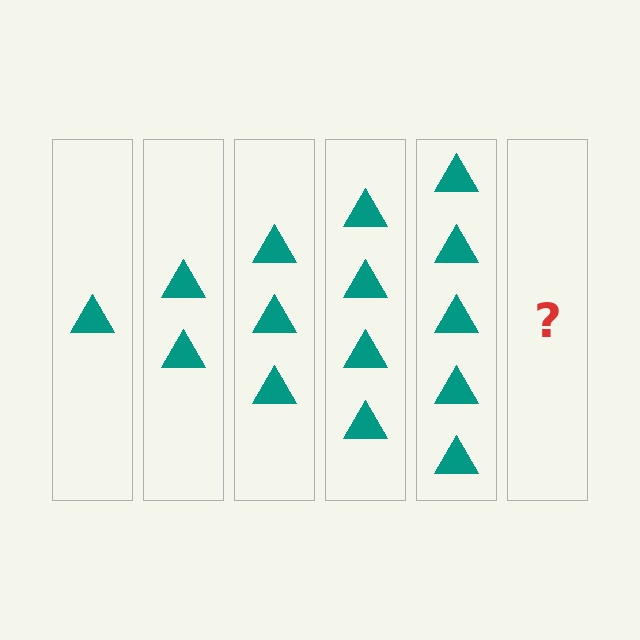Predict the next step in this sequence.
The next step is 6 triangles.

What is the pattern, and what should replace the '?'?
The pattern is that each step adds one more triangle. The '?' should be 6 triangles.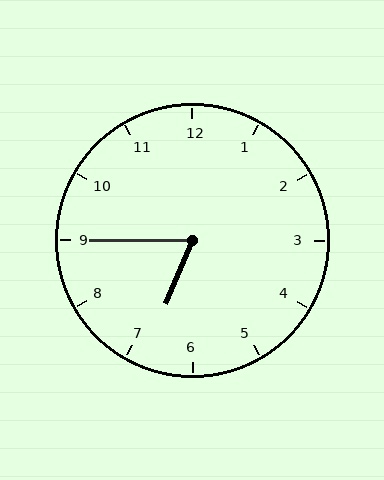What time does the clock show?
6:45.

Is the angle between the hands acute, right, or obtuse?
It is acute.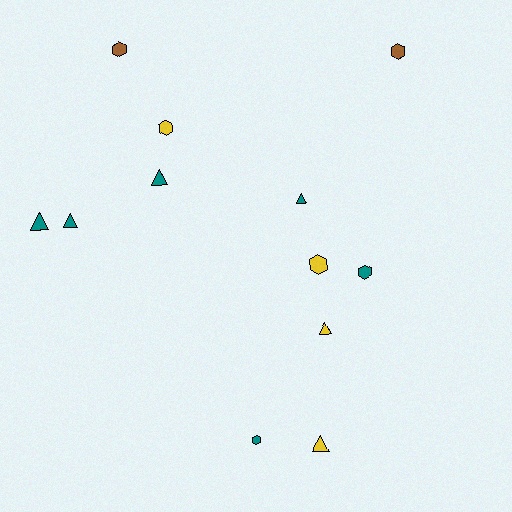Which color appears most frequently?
Teal, with 6 objects.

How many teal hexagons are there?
There are 2 teal hexagons.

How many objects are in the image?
There are 12 objects.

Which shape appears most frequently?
Hexagon, with 6 objects.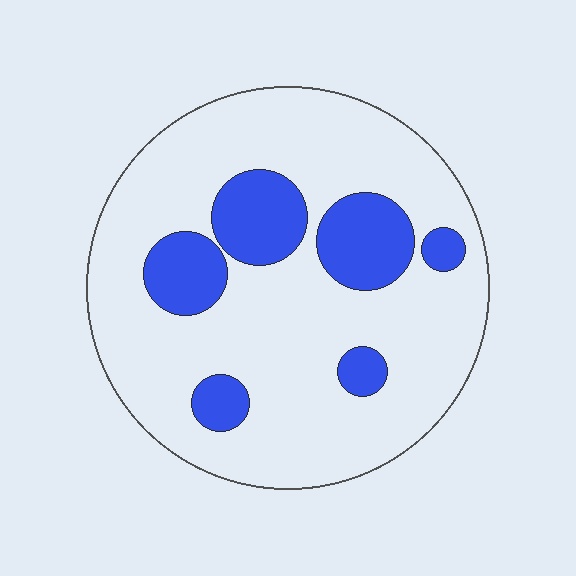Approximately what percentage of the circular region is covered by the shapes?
Approximately 20%.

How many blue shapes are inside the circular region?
6.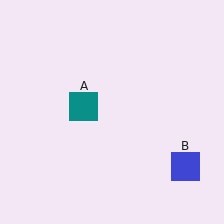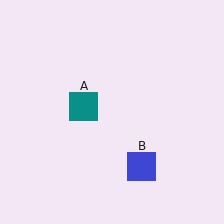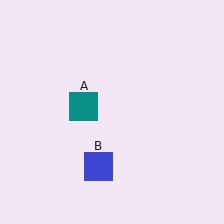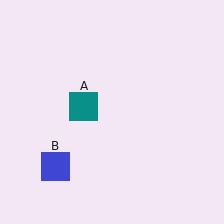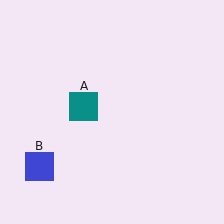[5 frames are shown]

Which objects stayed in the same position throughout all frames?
Teal square (object A) remained stationary.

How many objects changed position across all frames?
1 object changed position: blue square (object B).